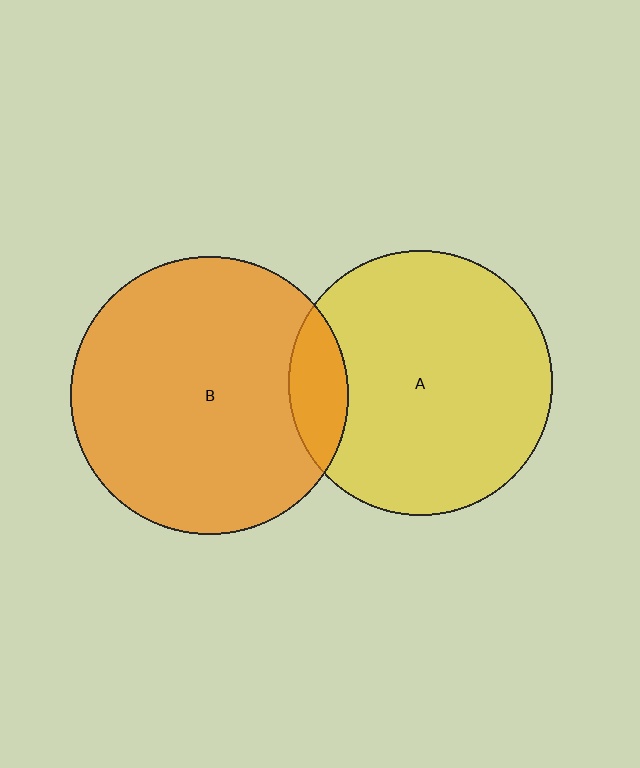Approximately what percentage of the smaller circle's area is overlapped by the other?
Approximately 15%.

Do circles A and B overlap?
Yes.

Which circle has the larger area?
Circle B (orange).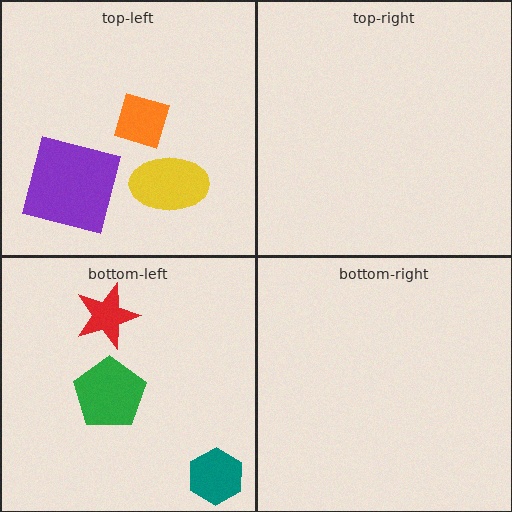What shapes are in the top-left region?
The purple square, the orange diamond, the yellow ellipse.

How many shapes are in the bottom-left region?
3.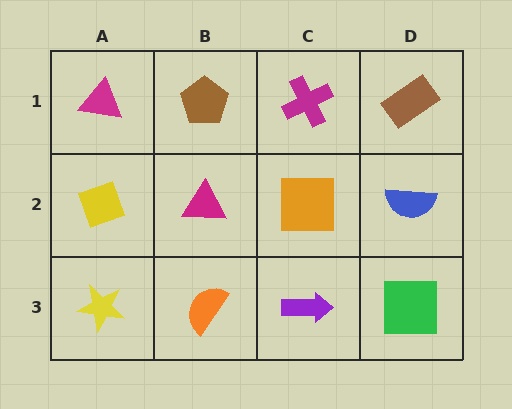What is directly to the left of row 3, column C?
An orange semicircle.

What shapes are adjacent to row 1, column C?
An orange square (row 2, column C), a brown pentagon (row 1, column B), a brown rectangle (row 1, column D).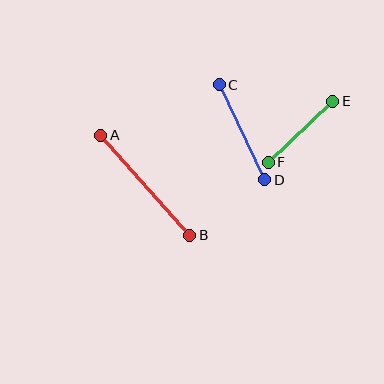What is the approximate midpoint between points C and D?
The midpoint is at approximately (242, 132) pixels.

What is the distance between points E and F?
The distance is approximately 89 pixels.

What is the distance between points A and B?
The distance is approximately 134 pixels.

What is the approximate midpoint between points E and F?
The midpoint is at approximately (300, 132) pixels.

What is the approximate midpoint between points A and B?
The midpoint is at approximately (145, 185) pixels.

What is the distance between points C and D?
The distance is approximately 105 pixels.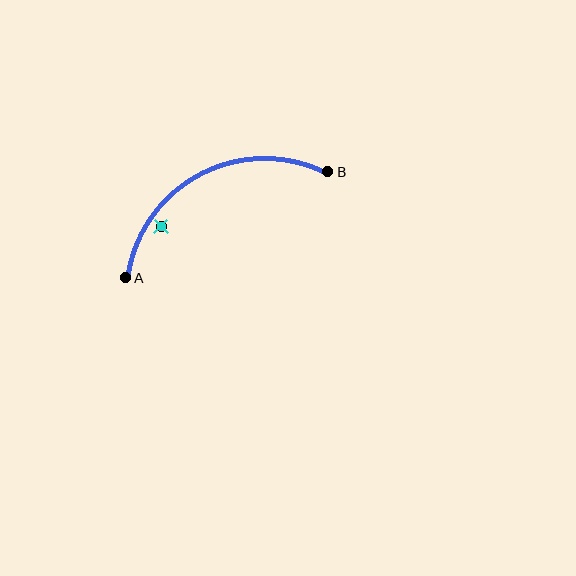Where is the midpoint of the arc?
The arc midpoint is the point on the curve farthest from the straight line joining A and B. It sits above that line.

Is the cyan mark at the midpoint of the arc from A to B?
No — the cyan mark does not lie on the arc at all. It sits slightly inside the curve.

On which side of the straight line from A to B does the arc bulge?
The arc bulges above the straight line connecting A and B.